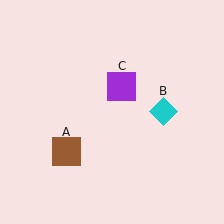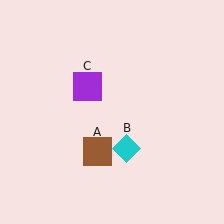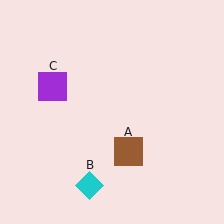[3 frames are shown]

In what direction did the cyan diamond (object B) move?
The cyan diamond (object B) moved down and to the left.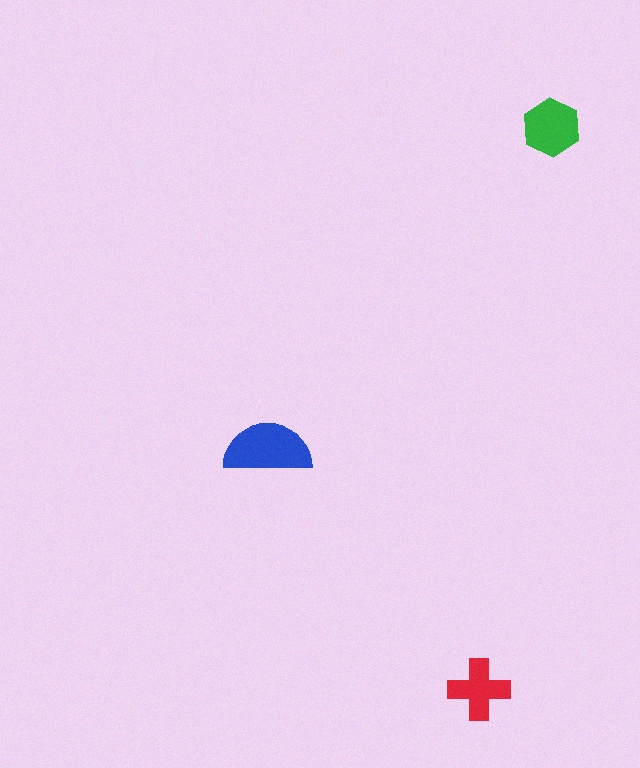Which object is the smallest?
The red cross.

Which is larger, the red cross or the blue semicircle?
The blue semicircle.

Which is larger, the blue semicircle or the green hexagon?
The blue semicircle.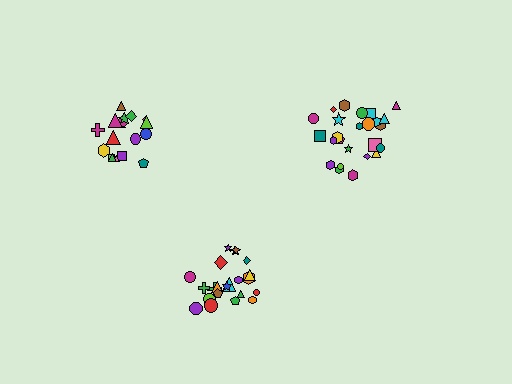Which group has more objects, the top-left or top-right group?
The top-right group.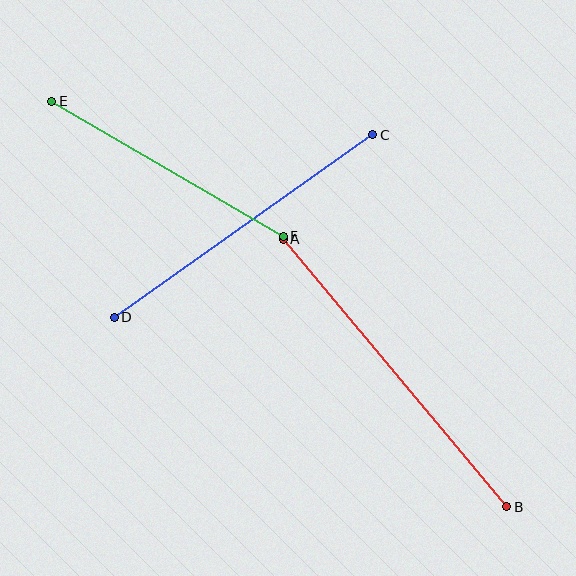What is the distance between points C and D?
The distance is approximately 316 pixels.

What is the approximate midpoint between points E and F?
The midpoint is at approximately (167, 169) pixels.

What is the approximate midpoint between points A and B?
The midpoint is at approximately (395, 373) pixels.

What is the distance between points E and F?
The distance is approximately 268 pixels.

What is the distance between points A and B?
The distance is approximately 349 pixels.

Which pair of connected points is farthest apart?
Points A and B are farthest apart.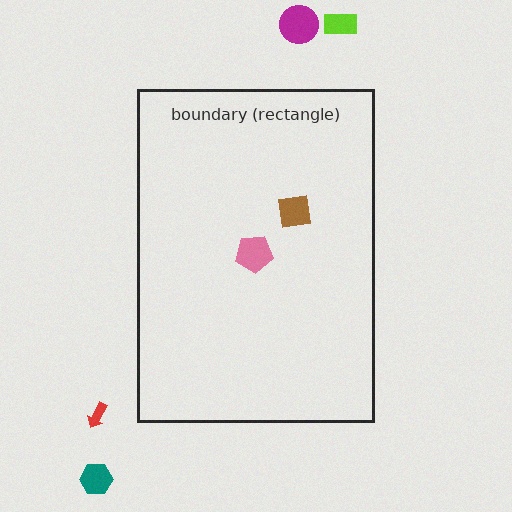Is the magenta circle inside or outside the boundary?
Outside.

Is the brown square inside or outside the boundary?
Inside.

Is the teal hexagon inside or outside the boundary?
Outside.